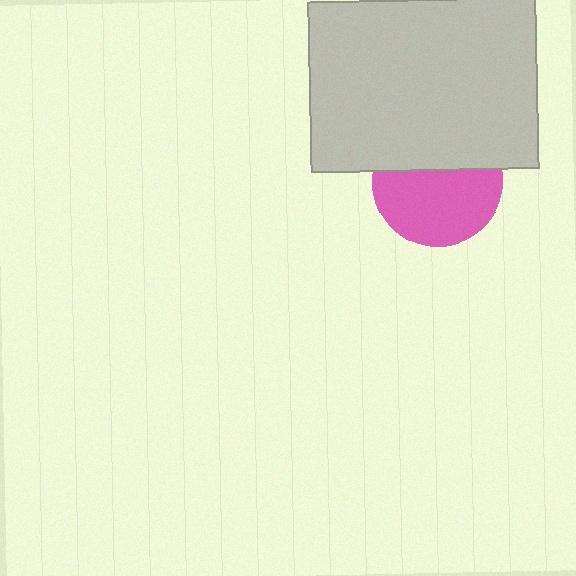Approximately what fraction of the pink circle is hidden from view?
Roughly 39% of the pink circle is hidden behind the light gray rectangle.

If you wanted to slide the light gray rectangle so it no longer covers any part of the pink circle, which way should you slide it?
Slide it up — that is the most direct way to separate the two shapes.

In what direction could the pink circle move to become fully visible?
The pink circle could move down. That would shift it out from behind the light gray rectangle entirely.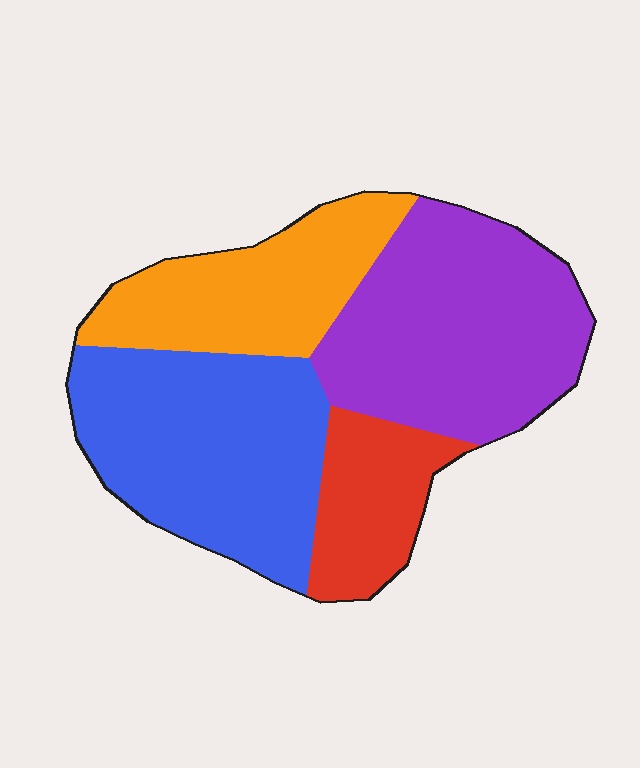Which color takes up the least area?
Red, at roughly 15%.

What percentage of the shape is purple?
Purple takes up between a sixth and a third of the shape.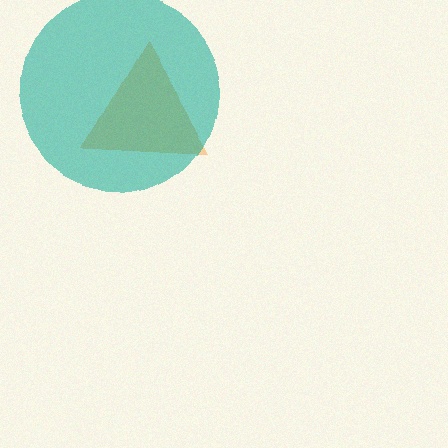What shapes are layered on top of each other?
The layered shapes are: an orange triangle, a teal circle.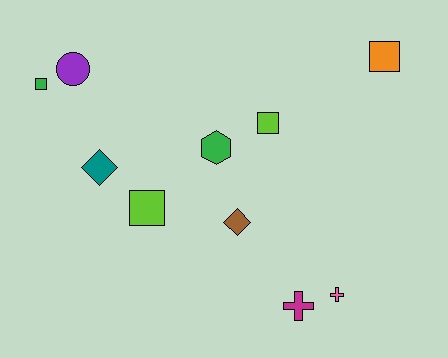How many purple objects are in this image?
There is 1 purple object.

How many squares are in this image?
There are 4 squares.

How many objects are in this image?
There are 10 objects.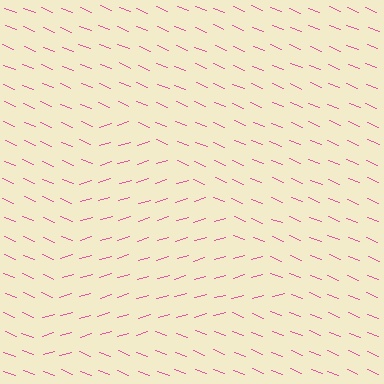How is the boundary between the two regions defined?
The boundary is defined purely by a change in line orientation (approximately 38 degrees difference). All lines are the same color and thickness.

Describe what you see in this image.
The image is filled with small pink line segments. A triangle region in the image has lines oriented differently from the surrounding lines, creating a visible texture boundary.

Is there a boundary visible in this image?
Yes, there is a texture boundary formed by a change in line orientation.